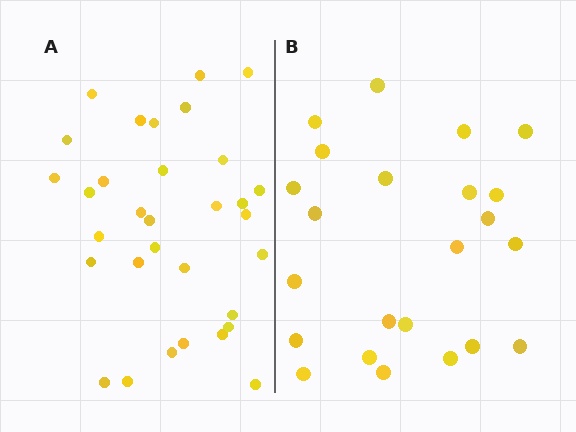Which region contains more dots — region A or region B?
Region A (the left region) has more dots.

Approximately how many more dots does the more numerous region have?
Region A has roughly 8 or so more dots than region B.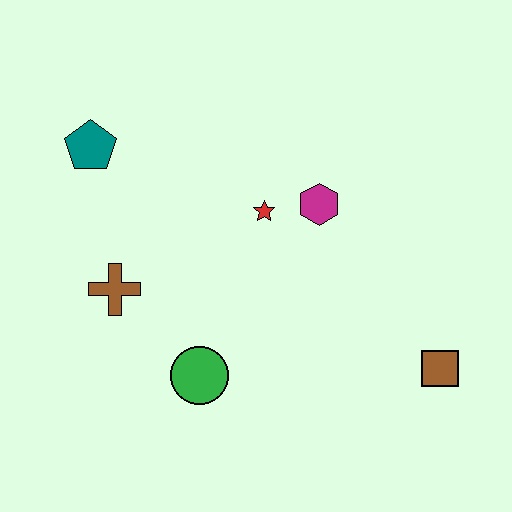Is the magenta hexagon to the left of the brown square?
Yes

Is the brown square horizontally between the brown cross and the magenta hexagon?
No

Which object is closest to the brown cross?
The green circle is closest to the brown cross.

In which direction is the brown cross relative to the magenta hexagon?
The brown cross is to the left of the magenta hexagon.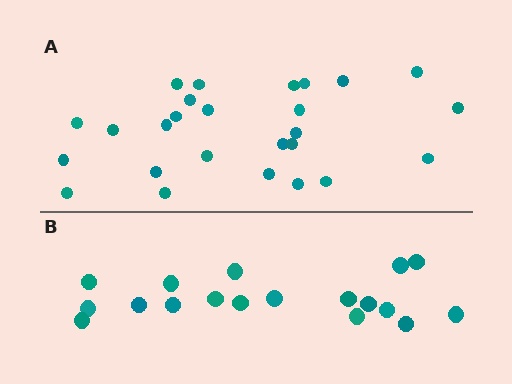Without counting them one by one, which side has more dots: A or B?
Region A (the top region) has more dots.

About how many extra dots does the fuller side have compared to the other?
Region A has roughly 8 or so more dots than region B.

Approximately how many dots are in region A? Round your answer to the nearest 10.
About 30 dots. (The exact count is 26, which rounds to 30.)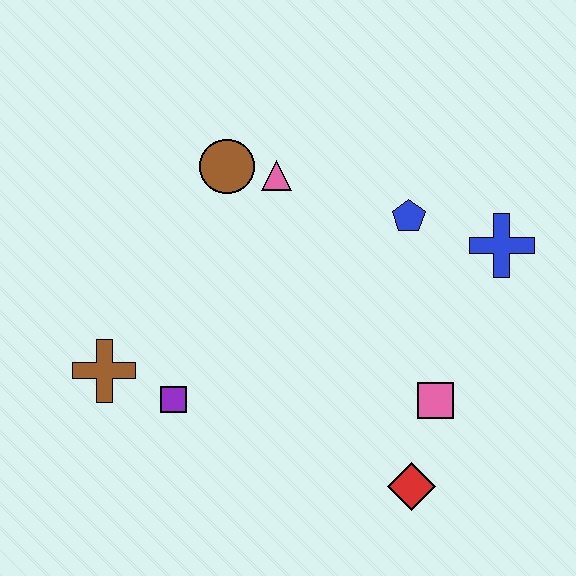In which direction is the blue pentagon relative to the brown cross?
The blue pentagon is to the right of the brown cross.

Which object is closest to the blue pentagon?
The blue cross is closest to the blue pentagon.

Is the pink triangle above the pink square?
Yes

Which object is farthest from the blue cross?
The brown cross is farthest from the blue cross.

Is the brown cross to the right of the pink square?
No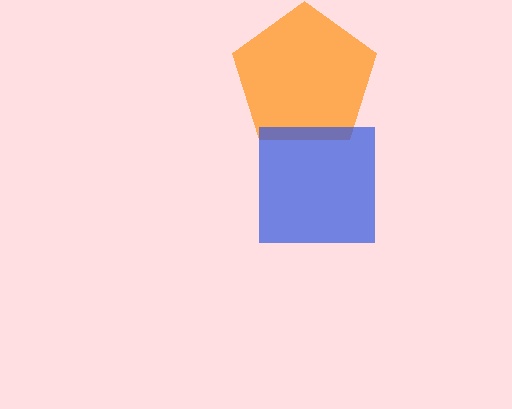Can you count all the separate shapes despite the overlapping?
Yes, there are 2 separate shapes.